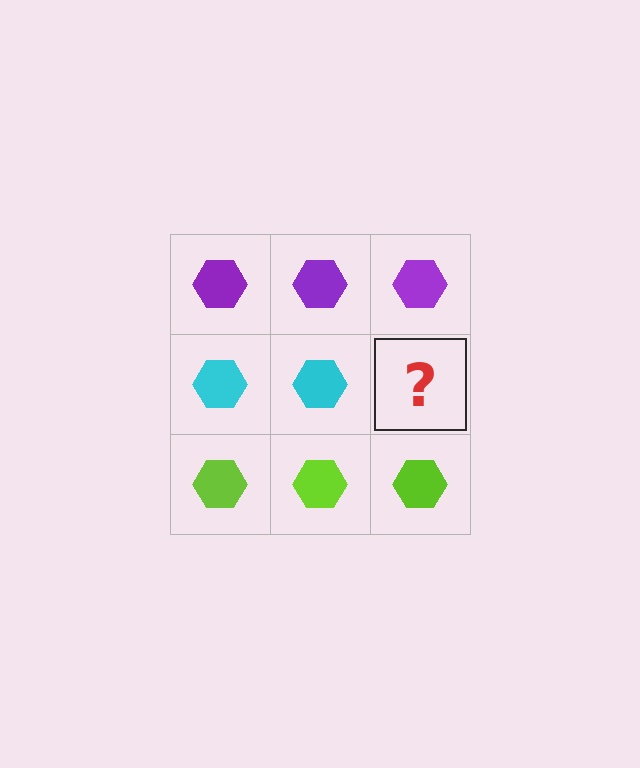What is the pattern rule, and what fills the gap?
The rule is that each row has a consistent color. The gap should be filled with a cyan hexagon.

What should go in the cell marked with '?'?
The missing cell should contain a cyan hexagon.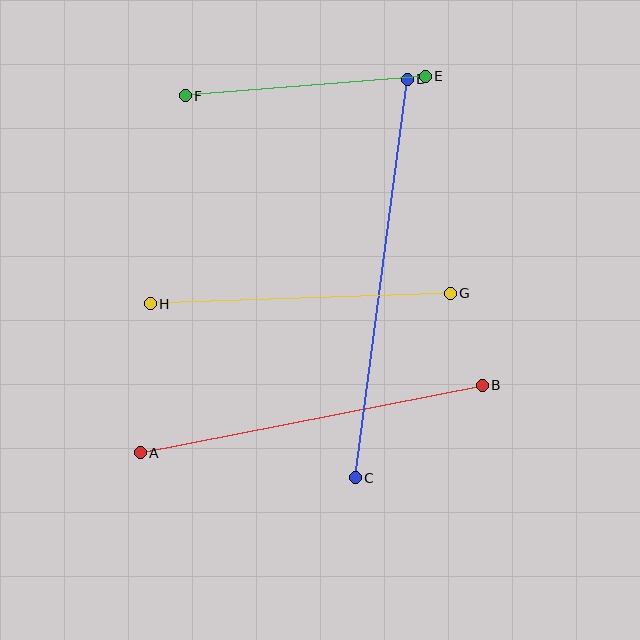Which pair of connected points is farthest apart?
Points C and D are farthest apart.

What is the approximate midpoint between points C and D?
The midpoint is at approximately (381, 279) pixels.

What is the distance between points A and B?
The distance is approximately 348 pixels.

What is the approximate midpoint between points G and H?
The midpoint is at approximately (300, 299) pixels.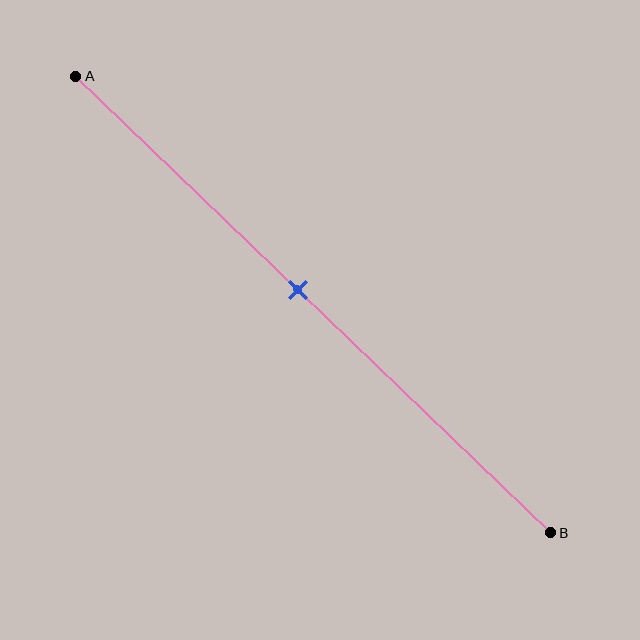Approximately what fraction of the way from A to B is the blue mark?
The blue mark is approximately 45% of the way from A to B.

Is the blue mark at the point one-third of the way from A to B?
No, the mark is at about 45% from A, not at the 33% one-third point.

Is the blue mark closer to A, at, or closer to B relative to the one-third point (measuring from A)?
The blue mark is closer to point B than the one-third point of segment AB.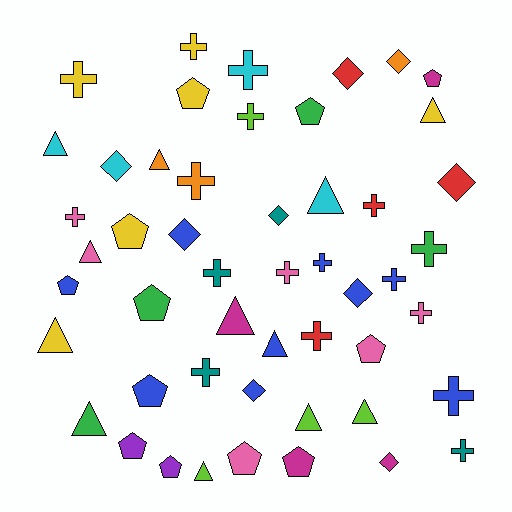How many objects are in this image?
There are 50 objects.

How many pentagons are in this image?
There are 12 pentagons.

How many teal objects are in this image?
There are 4 teal objects.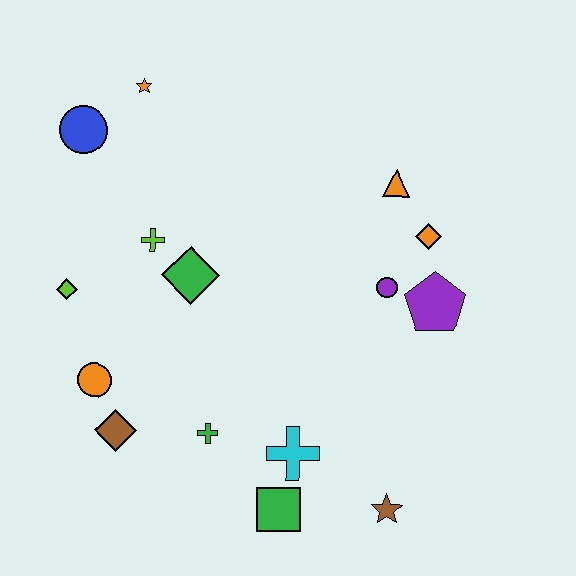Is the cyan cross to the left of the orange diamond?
Yes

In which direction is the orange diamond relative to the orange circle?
The orange diamond is to the right of the orange circle.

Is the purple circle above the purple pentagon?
Yes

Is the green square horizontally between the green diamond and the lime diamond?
No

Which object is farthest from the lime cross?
The brown star is farthest from the lime cross.